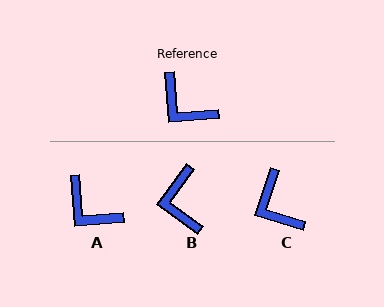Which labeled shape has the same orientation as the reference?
A.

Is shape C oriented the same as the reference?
No, it is off by about 22 degrees.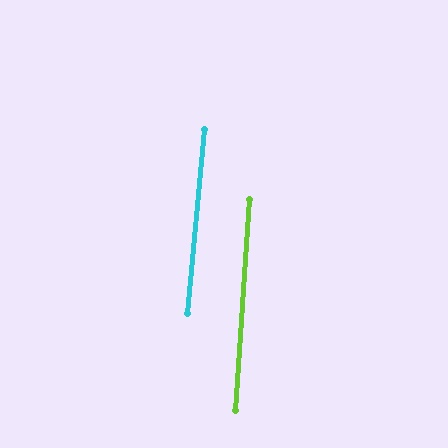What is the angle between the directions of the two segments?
Approximately 1 degree.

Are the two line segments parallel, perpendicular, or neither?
Parallel — their directions differ by only 1.5°.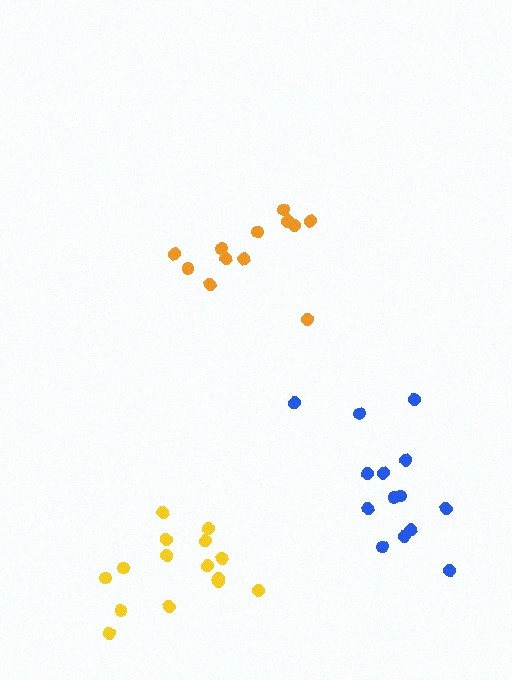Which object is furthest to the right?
The blue cluster is rightmost.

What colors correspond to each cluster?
The clusters are colored: blue, orange, yellow.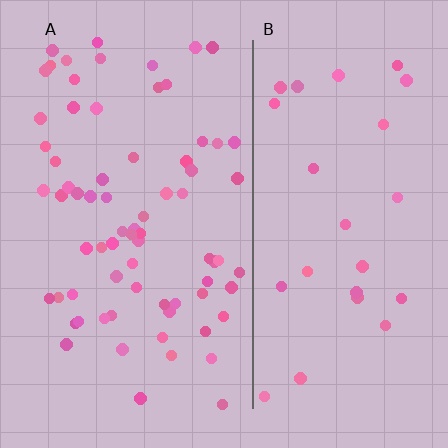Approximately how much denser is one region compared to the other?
Approximately 2.7× — region A over region B.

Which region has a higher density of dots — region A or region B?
A (the left).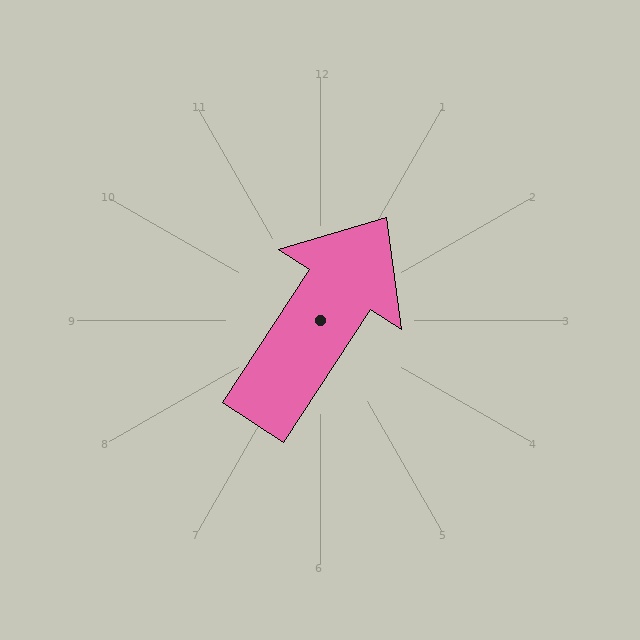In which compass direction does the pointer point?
Northeast.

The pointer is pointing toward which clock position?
Roughly 1 o'clock.